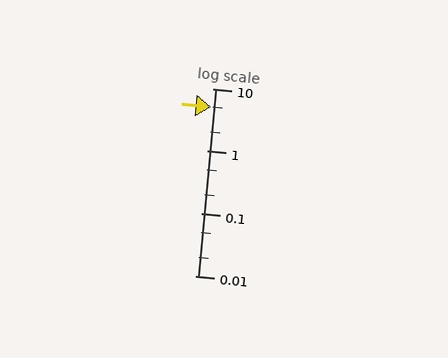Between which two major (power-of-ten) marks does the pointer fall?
The pointer is between 1 and 10.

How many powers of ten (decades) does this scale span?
The scale spans 3 decades, from 0.01 to 10.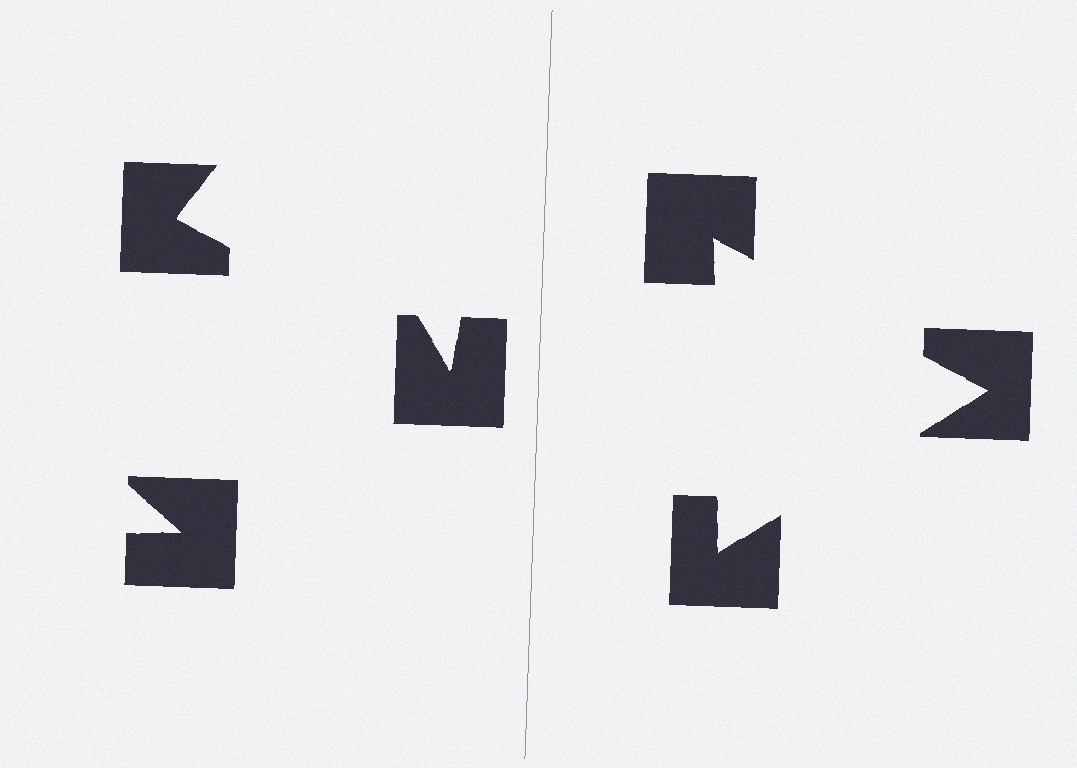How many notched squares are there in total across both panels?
6 — 3 on each side.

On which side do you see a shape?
An illusory triangle appears on the right side. On the left side the wedge cuts are rotated, so no coherent shape forms.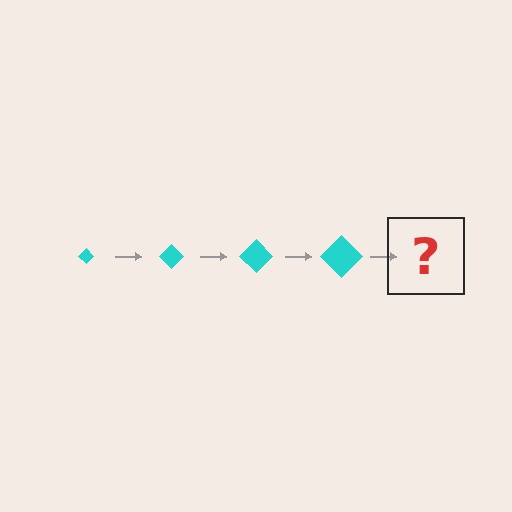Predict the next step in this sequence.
The next step is a cyan diamond, larger than the previous one.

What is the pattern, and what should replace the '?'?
The pattern is that the diamond gets progressively larger each step. The '?' should be a cyan diamond, larger than the previous one.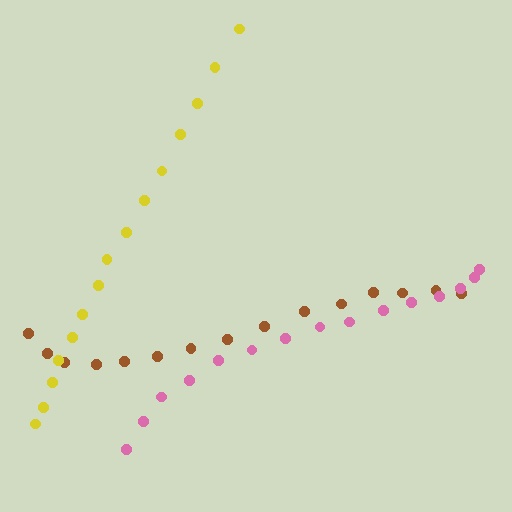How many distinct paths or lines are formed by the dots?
There are 3 distinct paths.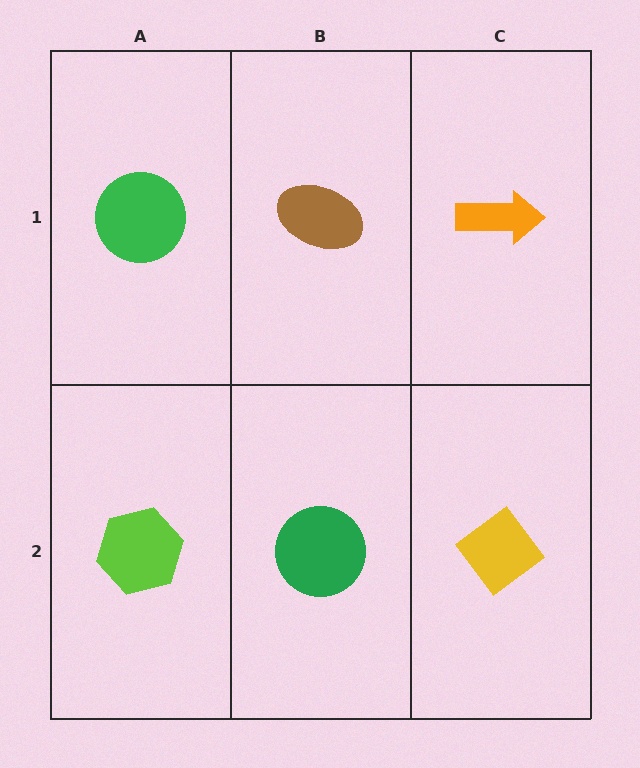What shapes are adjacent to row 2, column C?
An orange arrow (row 1, column C), a green circle (row 2, column B).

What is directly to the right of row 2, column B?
A yellow diamond.